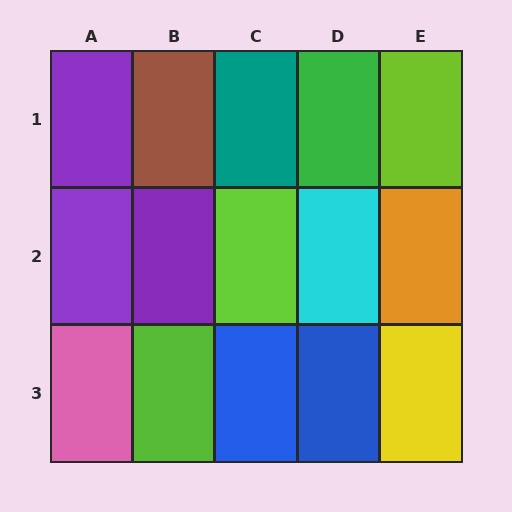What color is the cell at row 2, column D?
Cyan.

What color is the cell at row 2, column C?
Lime.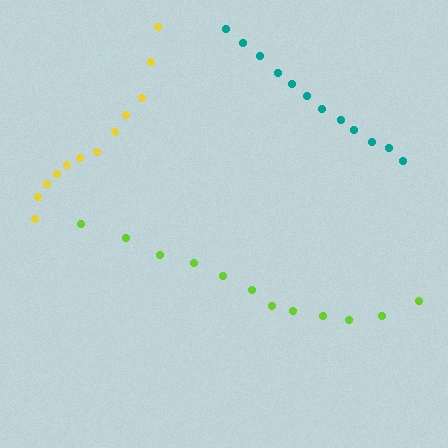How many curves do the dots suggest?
There are 3 distinct paths.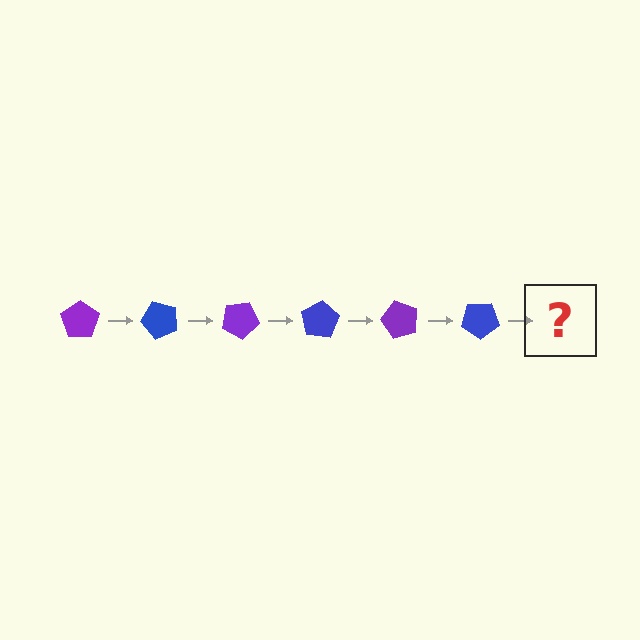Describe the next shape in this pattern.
It should be a purple pentagon, rotated 300 degrees from the start.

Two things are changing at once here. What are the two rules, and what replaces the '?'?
The two rules are that it rotates 50 degrees each step and the color cycles through purple and blue. The '?' should be a purple pentagon, rotated 300 degrees from the start.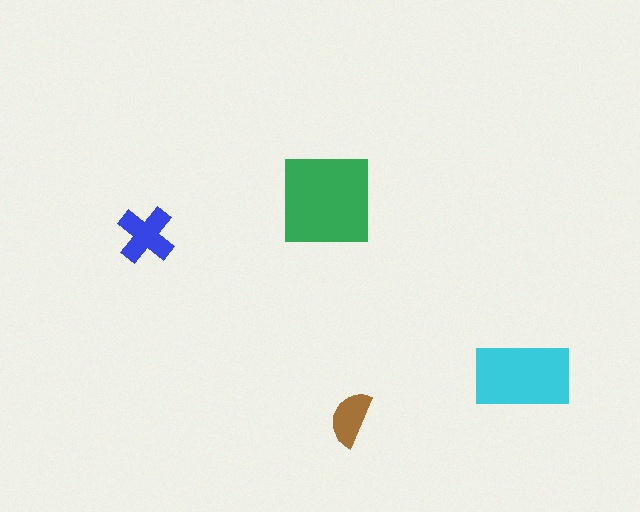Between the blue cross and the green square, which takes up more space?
The green square.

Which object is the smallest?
The brown semicircle.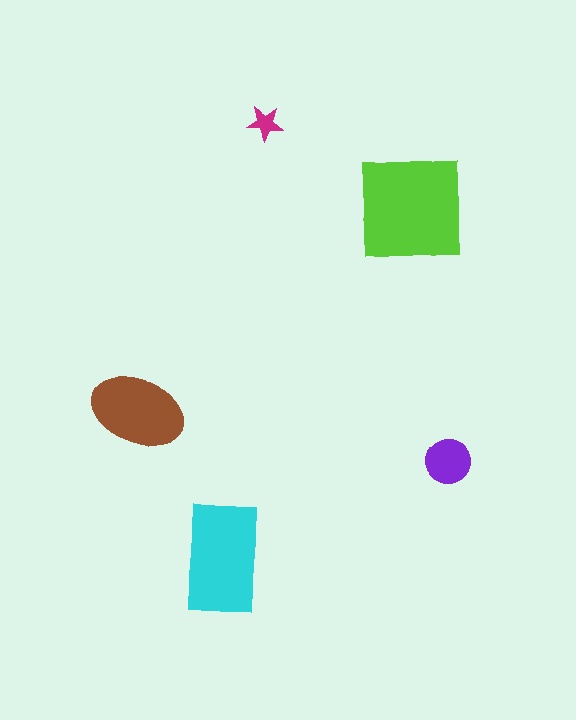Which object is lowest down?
The cyan rectangle is bottommost.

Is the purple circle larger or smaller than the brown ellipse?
Smaller.